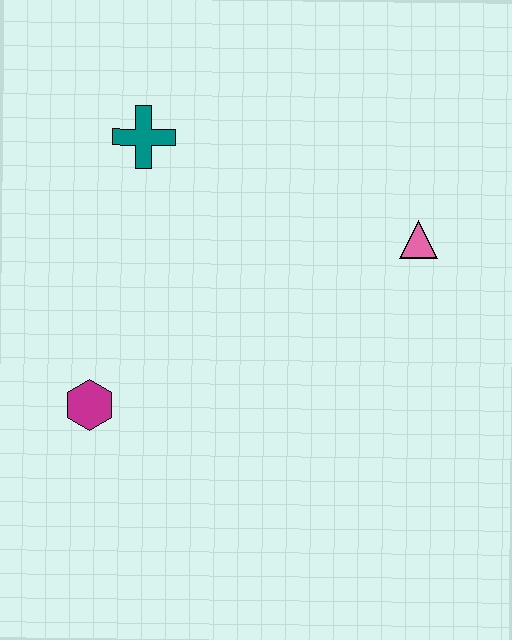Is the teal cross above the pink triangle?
Yes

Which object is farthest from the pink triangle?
The magenta hexagon is farthest from the pink triangle.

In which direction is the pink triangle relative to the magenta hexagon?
The pink triangle is to the right of the magenta hexagon.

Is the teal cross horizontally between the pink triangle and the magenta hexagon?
Yes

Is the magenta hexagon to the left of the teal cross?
Yes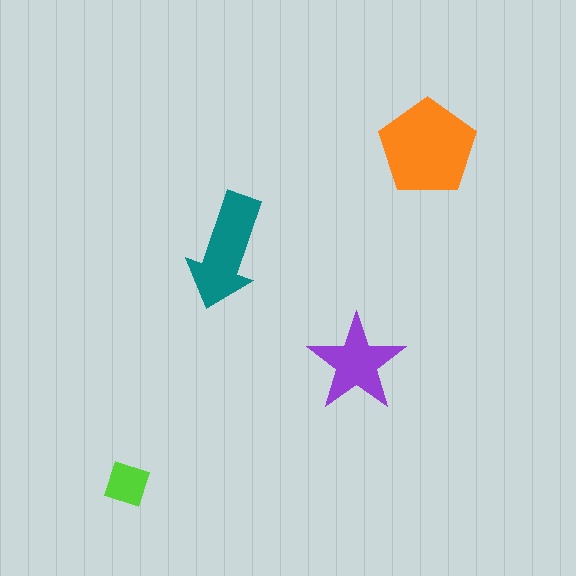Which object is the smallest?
The lime square.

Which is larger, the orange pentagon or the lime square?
The orange pentagon.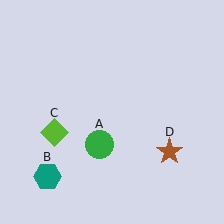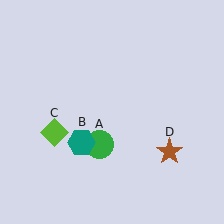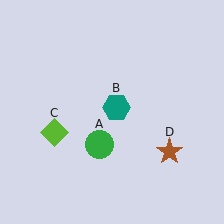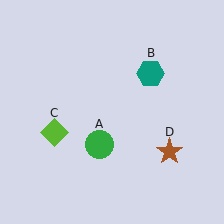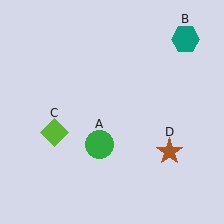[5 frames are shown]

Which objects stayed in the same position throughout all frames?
Green circle (object A) and lime diamond (object C) and brown star (object D) remained stationary.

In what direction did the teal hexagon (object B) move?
The teal hexagon (object B) moved up and to the right.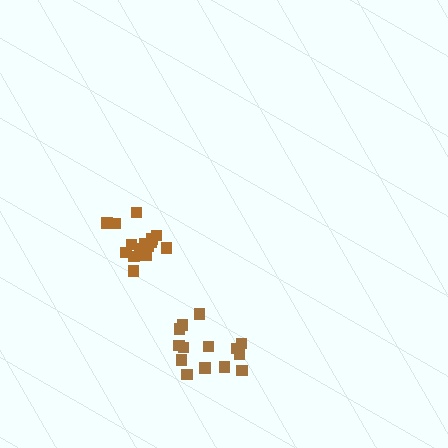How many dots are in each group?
Group 1: 15 dots, Group 2: 14 dots (29 total).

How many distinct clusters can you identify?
There are 2 distinct clusters.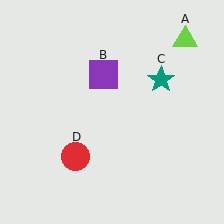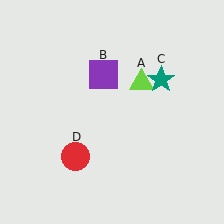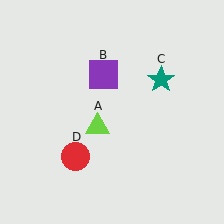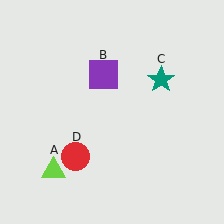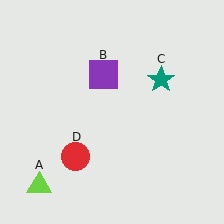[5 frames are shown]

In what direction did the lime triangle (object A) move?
The lime triangle (object A) moved down and to the left.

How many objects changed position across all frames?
1 object changed position: lime triangle (object A).